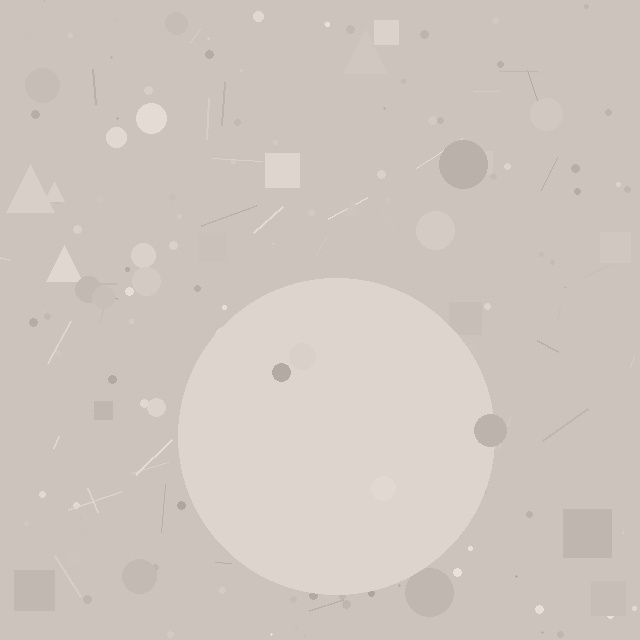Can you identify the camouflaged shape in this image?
The camouflaged shape is a circle.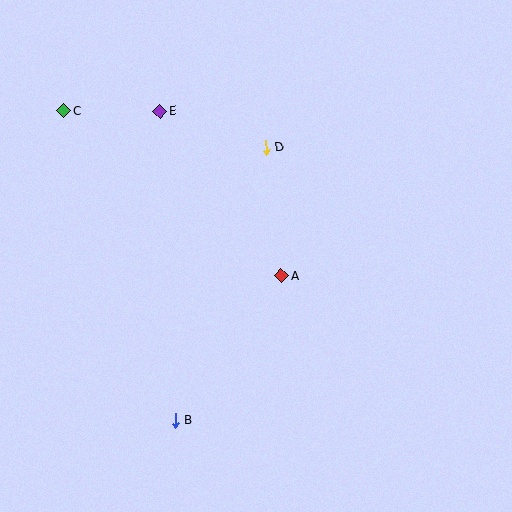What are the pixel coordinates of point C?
Point C is at (64, 111).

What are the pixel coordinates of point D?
Point D is at (266, 147).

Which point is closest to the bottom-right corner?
Point A is closest to the bottom-right corner.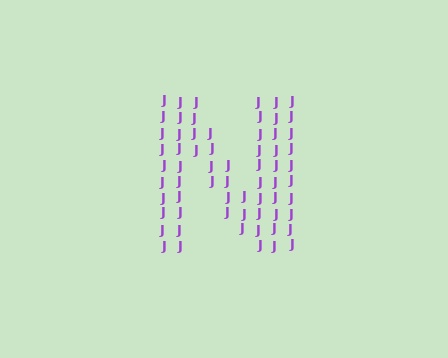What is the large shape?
The large shape is the letter N.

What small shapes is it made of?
It is made of small letter J's.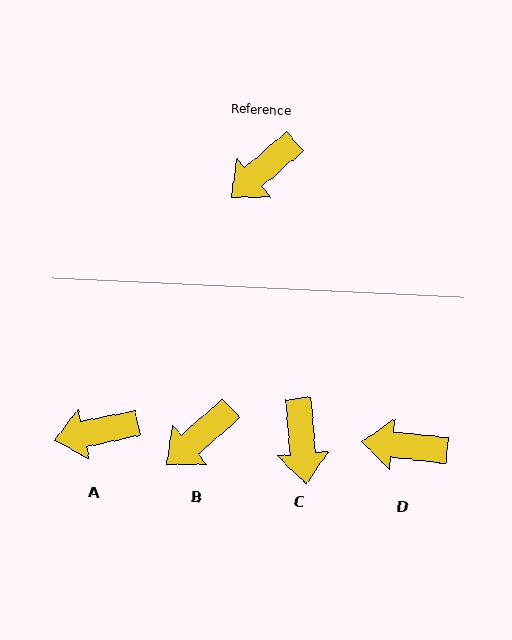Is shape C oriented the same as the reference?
No, it is off by about 54 degrees.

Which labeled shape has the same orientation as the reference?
B.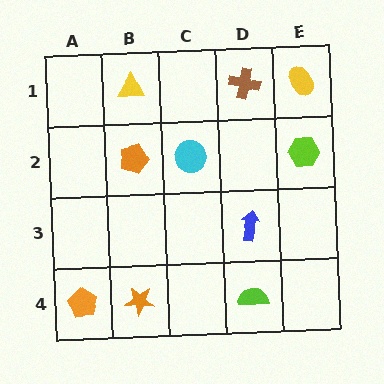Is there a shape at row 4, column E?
No, that cell is empty.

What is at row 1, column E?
A yellow ellipse.